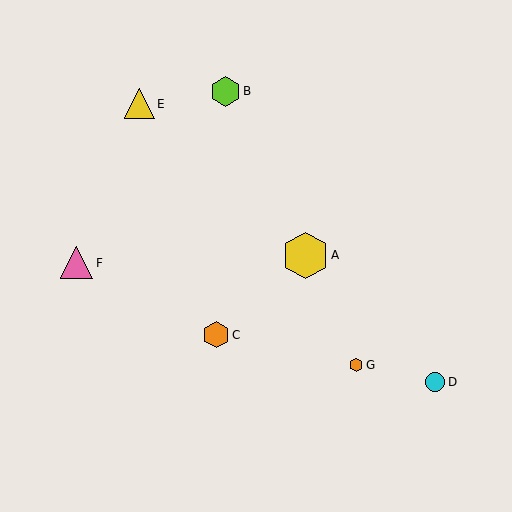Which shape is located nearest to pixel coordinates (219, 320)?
The orange hexagon (labeled C) at (216, 335) is nearest to that location.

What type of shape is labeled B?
Shape B is a lime hexagon.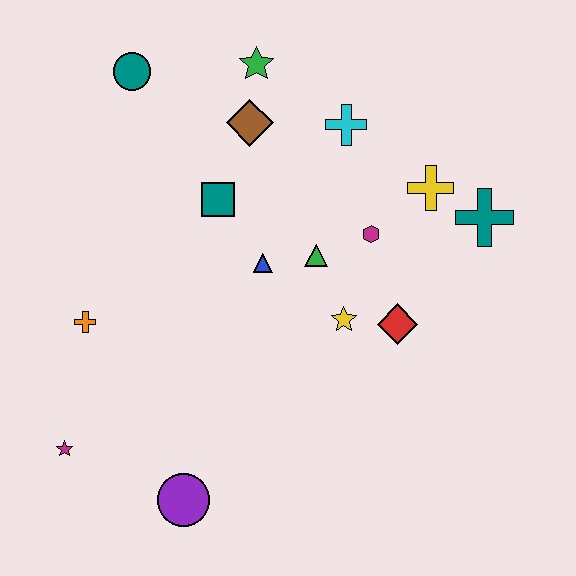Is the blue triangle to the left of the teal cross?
Yes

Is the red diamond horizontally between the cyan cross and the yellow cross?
Yes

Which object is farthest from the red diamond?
The teal circle is farthest from the red diamond.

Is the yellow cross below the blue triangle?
No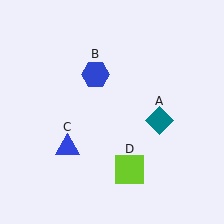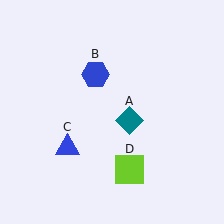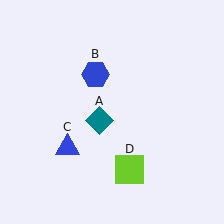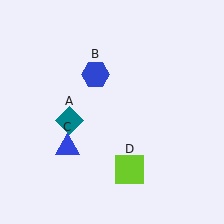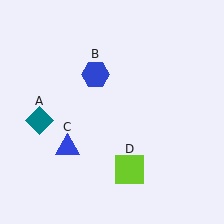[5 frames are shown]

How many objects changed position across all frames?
1 object changed position: teal diamond (object A).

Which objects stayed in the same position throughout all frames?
Blue hexagon (object B) and blue triangle (object C) and lime square (object D) remained stationary.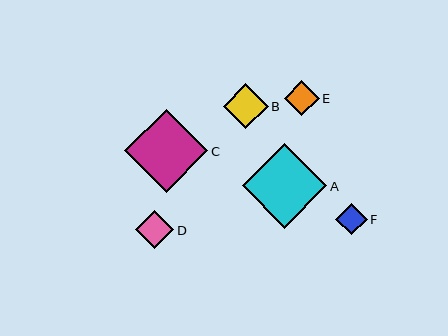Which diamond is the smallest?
Diamond F is the smallest with a size of approximately 32 pixels.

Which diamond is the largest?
Diamond A is the largest with a size of approximately 85 pixels.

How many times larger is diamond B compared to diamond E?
Diamond B is approximately 1.3 times the size of diamond E.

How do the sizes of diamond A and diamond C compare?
Diamond A and diamond C are approximately the same size.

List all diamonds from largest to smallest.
From largest to smallest: A, C, B, D, E, F.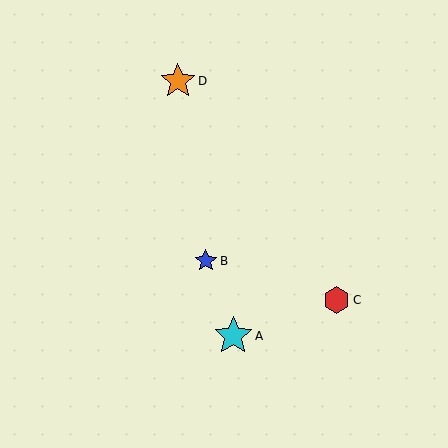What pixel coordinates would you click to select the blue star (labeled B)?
Click at (206, 261) to select the blue star B.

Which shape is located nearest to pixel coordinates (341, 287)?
The red hexagon (labeled C) at (337, 300) is nearest to that location.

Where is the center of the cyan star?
The center of the cyan star is at (233, 336).